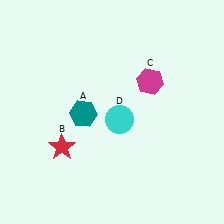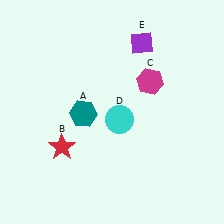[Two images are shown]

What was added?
A purple diamond (E) was added in Image 2.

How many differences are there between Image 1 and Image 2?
There is 1 difference between the two images.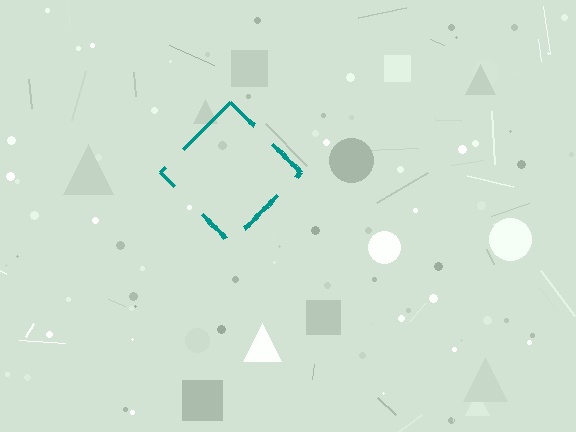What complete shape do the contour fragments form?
The contour fragments form a diamond.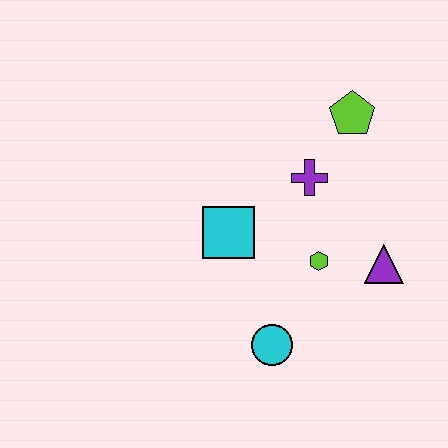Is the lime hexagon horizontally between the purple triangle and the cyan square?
Yes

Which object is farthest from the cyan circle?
The lime pentagon is farthest from the cyan circle.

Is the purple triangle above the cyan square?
No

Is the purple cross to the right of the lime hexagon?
No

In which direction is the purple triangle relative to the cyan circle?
The purple triangle is to the right of the cyan circle.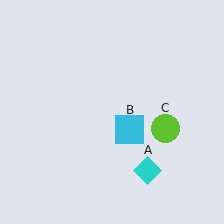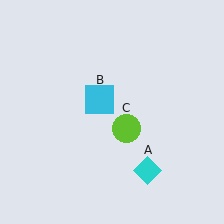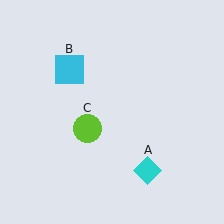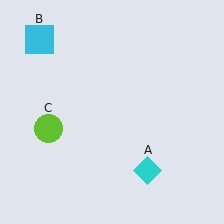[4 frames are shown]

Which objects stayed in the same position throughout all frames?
Cyan diamond (object A) remained stationary.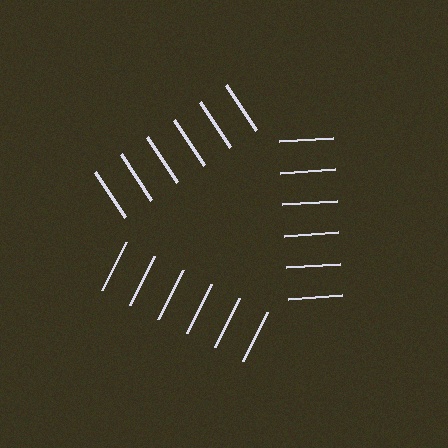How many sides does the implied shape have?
3 sides — the line-ends trace a triangle.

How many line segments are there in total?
18 — 6 along each of the 3 edges.